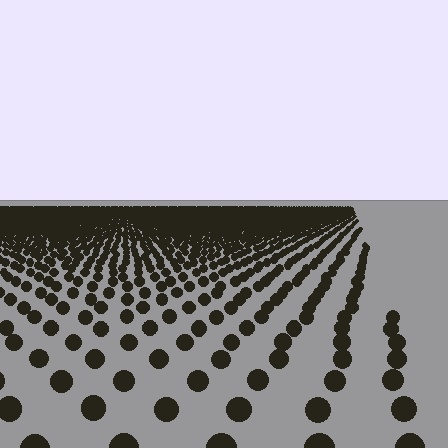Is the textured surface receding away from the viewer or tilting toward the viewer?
The surface is receding away from the viewer. Texture elements get smaller and denser toward the top.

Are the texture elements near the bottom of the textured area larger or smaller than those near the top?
Larger. Near the bottom, elements are closer to the viewer and appear at a bigger on-screen size.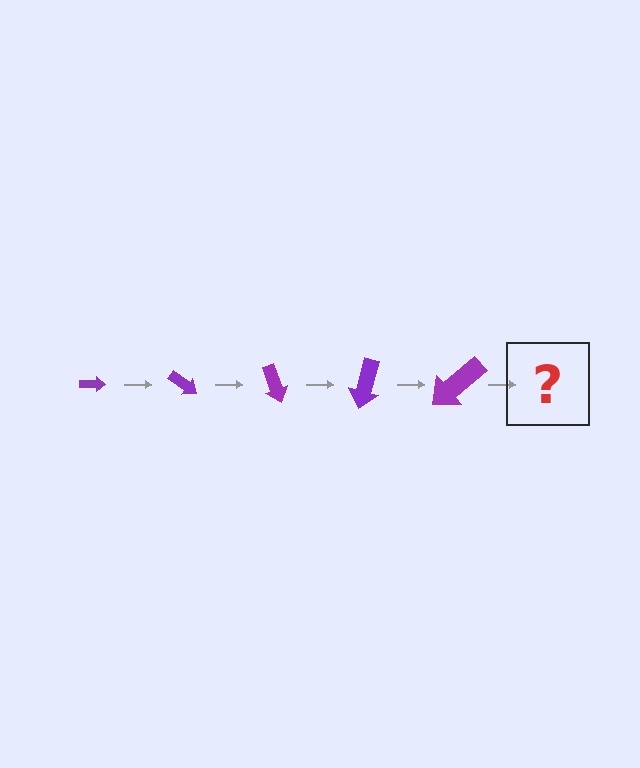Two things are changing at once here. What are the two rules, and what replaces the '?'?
The two rules are that the arrow grows larger each step and it rotates 35 degrees each step. The '?' should be an arrow, larger than the previous one and rotated 175 degrees from the start.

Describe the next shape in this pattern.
It should be an arrow, larger than the previous one and rotated 175 degrees from the start.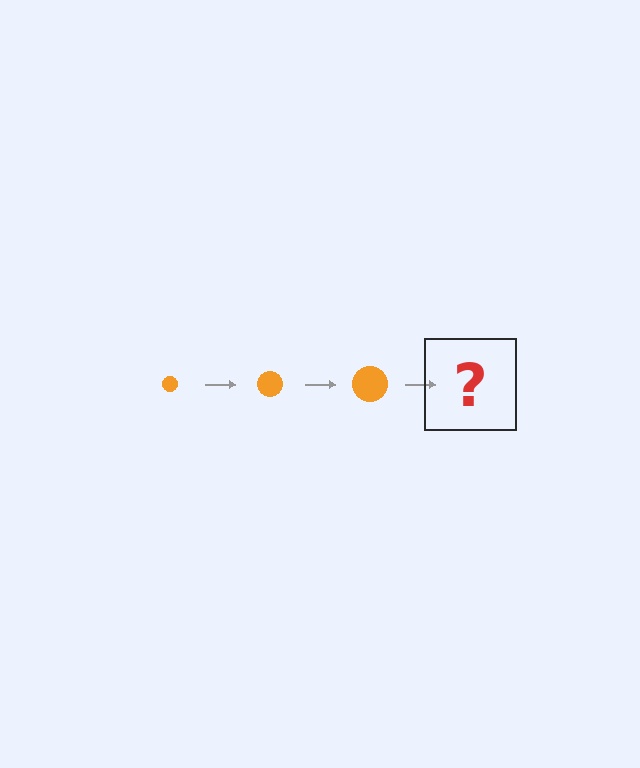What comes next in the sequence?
The next element should be an orange circle, larger than the previous one.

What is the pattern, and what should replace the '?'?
The pattern is that the circle gets progressively larger each step. The '?' should be an orange circle, larger than the previous one.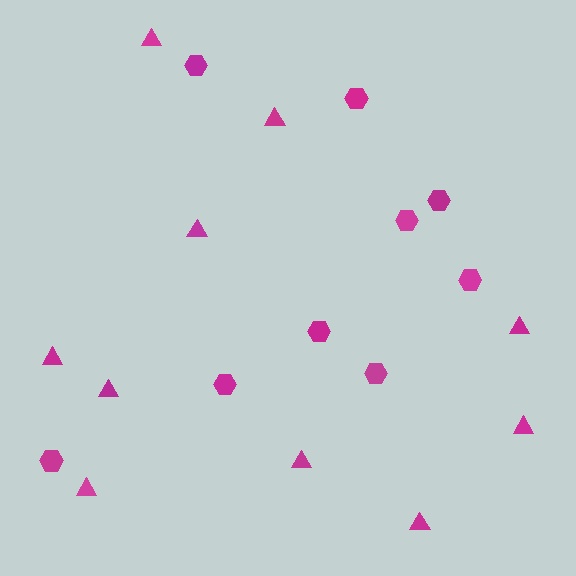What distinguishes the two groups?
There are 2 groups: one group of hexagons (9) and one group of triangles (10).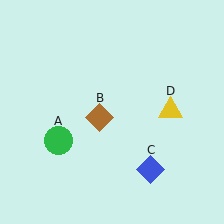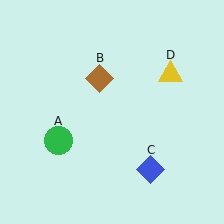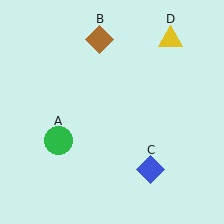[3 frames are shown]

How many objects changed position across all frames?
2 objects changed position: brown diamond (object B), yellow triangle (object D).